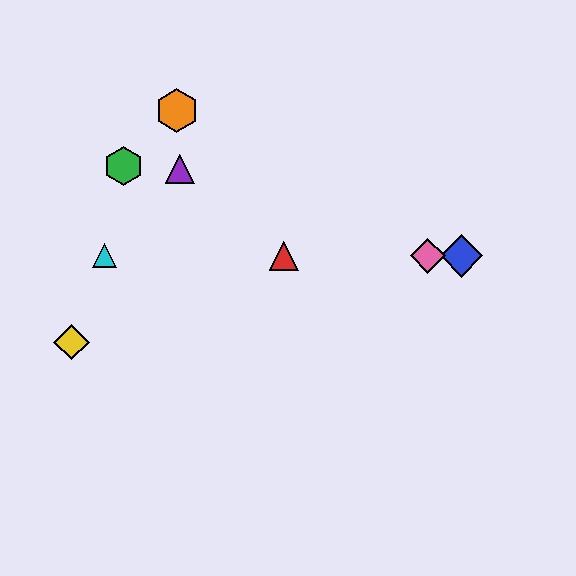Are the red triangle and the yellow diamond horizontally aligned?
No, the red triangle is at y≈256 and the yellow diamond is at y≈342.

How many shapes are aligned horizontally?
4 shapes (the red triangle, the blue diamond, the cyan triangle, the pink diamond) are aligned horizontally.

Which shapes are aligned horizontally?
The red triangle, the blue diamond, the cyan triangle, the pink diamond are aligned horizontally.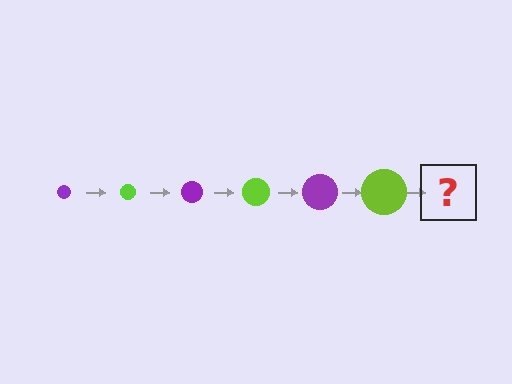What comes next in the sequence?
The next element should be a purple circle, larger than the previous one.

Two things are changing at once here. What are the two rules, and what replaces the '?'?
The two rules are that the circle grows larger each step and the color cycles through purple and lime. The '?' should be a purple circle, larger than the previous one.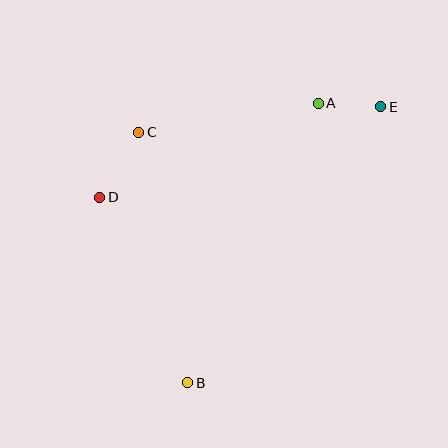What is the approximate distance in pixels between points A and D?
The distance between A and D is approximately 238 pixels.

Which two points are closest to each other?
Points A and E are closest to each other.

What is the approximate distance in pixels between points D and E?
The distance between D and E is approximately 295 pixels.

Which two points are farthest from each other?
Points B and E are farthest from each other.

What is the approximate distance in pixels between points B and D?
The distance between B and D is approximately 206 pixels.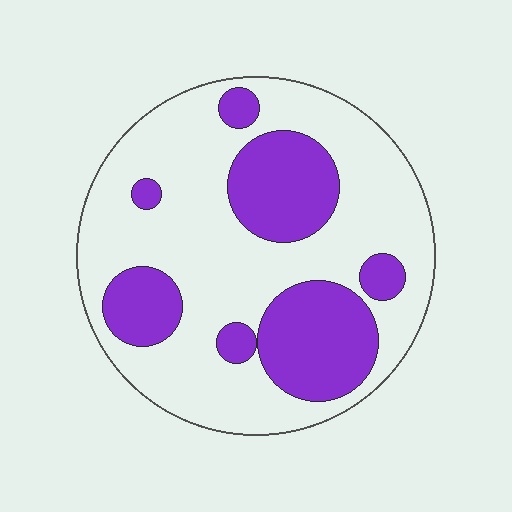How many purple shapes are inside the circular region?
7.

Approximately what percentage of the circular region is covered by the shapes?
Approximately 30%.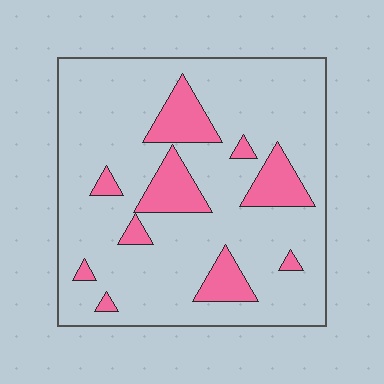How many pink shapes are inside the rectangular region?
10.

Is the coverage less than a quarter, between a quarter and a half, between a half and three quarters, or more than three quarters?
Less than a quarter.